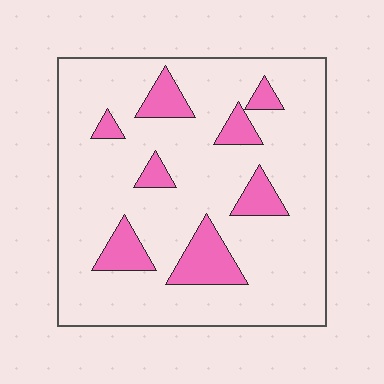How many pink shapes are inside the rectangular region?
8.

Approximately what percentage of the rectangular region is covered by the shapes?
Approximately 15%.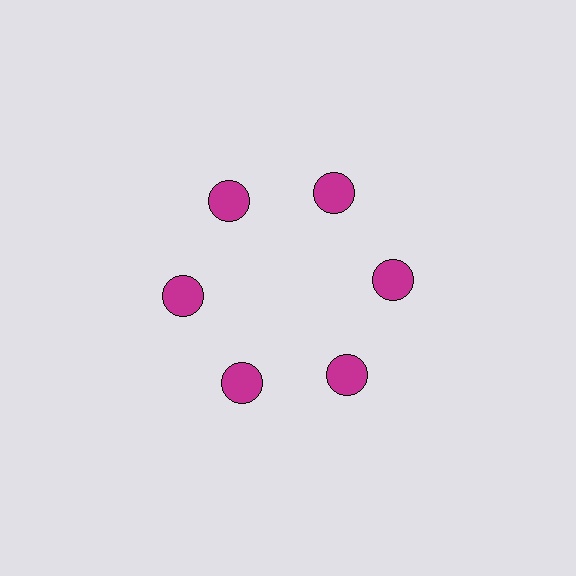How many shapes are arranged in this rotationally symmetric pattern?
There are 6 shapes, arranged in 6 groups of 1.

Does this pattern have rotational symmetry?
Yes, this pattern has 6-fold rotational symmetry. It looks the same after rotating 60 degrees around the center.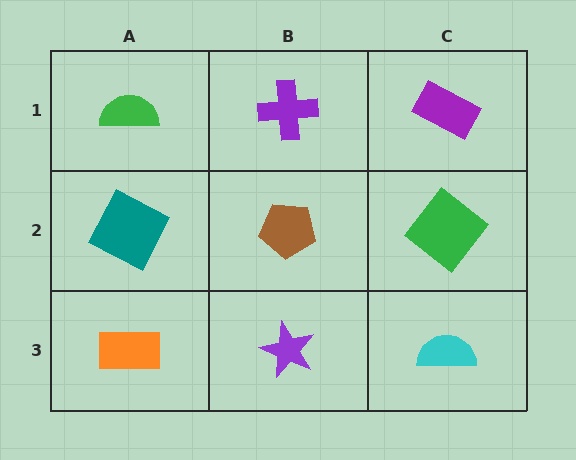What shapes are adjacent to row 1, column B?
A brown pentagon (row 2, column B), a green semicircle (row 1, column A), a purple rectangle (row 1, column C).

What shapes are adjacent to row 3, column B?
A brown pentagon (row 2, column B), an orange rectangle (row 3, column A), a cyan semicircle (row 3, column C).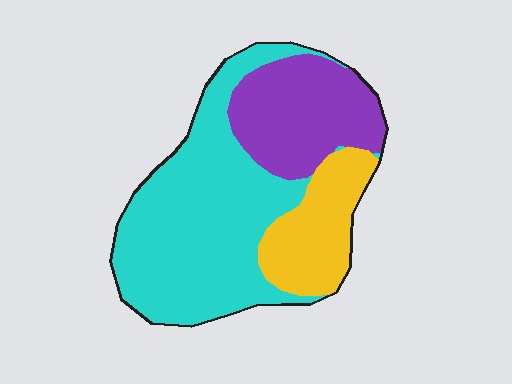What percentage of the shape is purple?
Purple covers about 25% of the shape.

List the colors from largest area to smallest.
From largest to smallest: cyan, purple, yellow.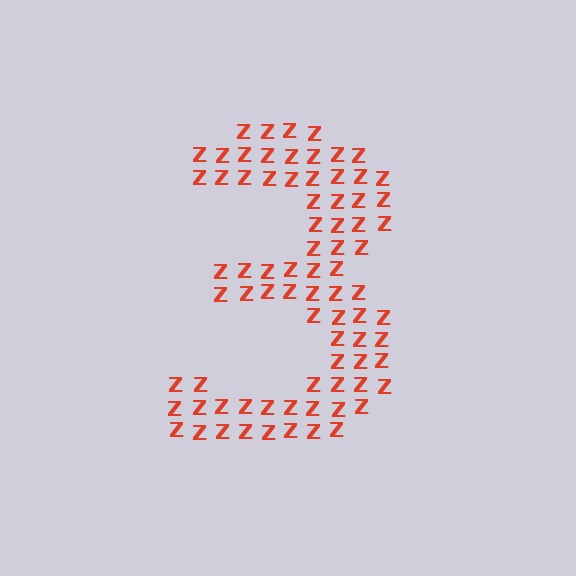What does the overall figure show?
The overall figure shows the digit 3.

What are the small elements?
The small elements are letter Z's.